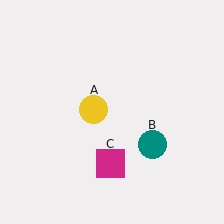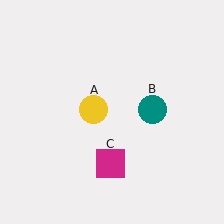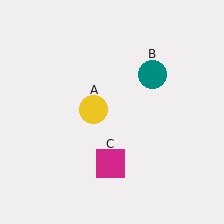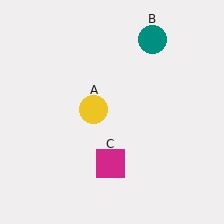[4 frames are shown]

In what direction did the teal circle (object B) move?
The teal circle (object B) moved up.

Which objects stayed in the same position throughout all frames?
Yellow circle (object A) and magenta square (object C) remained stationary.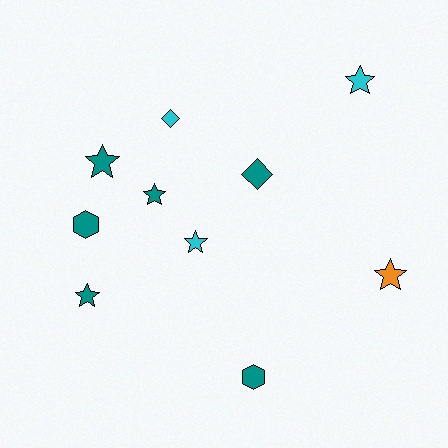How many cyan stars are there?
There are 2 cyan stars.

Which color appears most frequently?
Teal, with 6 objects.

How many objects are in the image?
There are 10 objects.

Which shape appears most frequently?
Star, with 6 objects.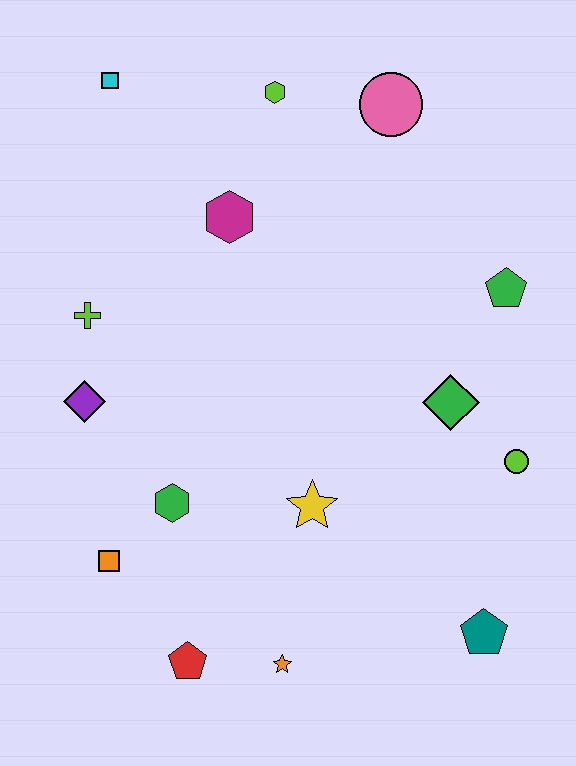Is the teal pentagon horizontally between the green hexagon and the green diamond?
No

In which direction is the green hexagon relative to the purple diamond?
The green hexagon is below the purple diamond.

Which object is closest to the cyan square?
The lime hexagon is closest to the cyan square.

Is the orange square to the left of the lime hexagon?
Yes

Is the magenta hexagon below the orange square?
No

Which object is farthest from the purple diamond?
The teal pentagon is farthest from the purple diamond.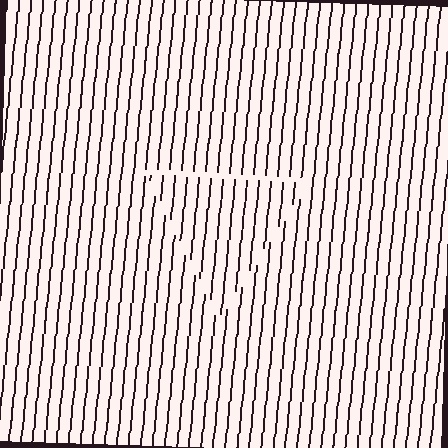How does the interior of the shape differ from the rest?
The interior of the shape contains the same grating, shifted by half a period — the contour is defined by the phase discontinuity where line-ends from the inner and outer gratings abut.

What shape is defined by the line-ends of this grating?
An illusory triangle. The interior of the shape contains the same grating, shifted by half a period — the contour is defined by the phase discontinuity where line-ends from the inner and outer gratings abut.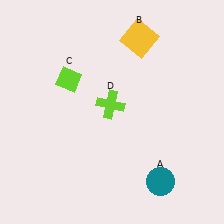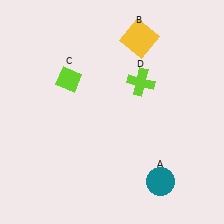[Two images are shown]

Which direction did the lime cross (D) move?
The lime cross (D) moved right.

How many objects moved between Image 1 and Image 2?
1 object moved between the two images.